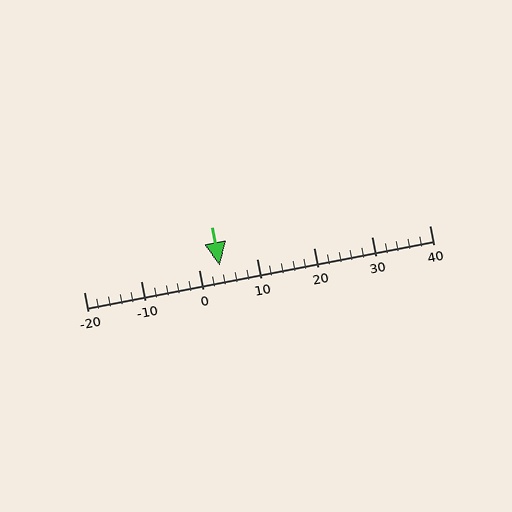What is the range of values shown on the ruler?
The ruler shows values from -20 to 40.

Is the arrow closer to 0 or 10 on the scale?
The arrow is closer to 0.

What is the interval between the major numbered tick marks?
The major tick marks are spaced 10 units apart.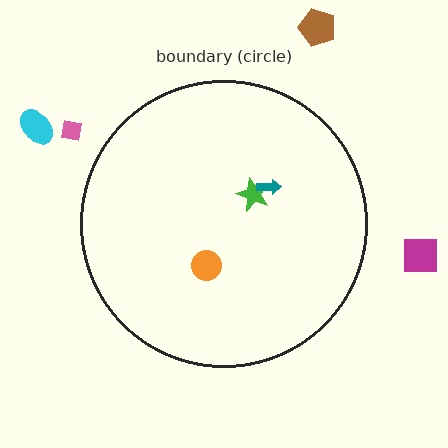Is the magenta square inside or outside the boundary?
Outside.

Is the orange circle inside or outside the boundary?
Inside.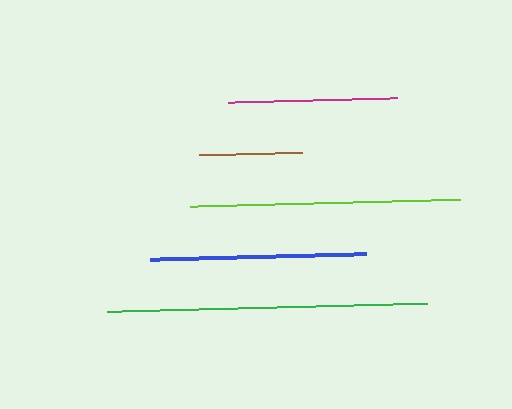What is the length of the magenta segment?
The magenta segment is approximately 169 pixels long.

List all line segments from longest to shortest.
From longest to shortest: green, lime, blue, magenta, brown.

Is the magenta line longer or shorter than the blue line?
The blue line is longer than the magenta line.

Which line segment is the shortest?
The brown line is the shortest at approximately 103 pixels.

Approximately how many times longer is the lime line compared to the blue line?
The lime line is approximately 1.2 times the length of the blue line.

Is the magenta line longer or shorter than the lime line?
The lime line is longer than the magenta line.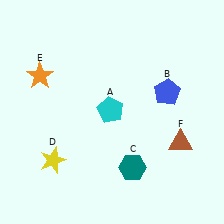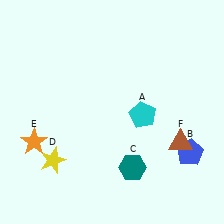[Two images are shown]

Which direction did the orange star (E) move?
The orange star (E) moved down.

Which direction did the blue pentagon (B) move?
The blue pentagon (B) moved down.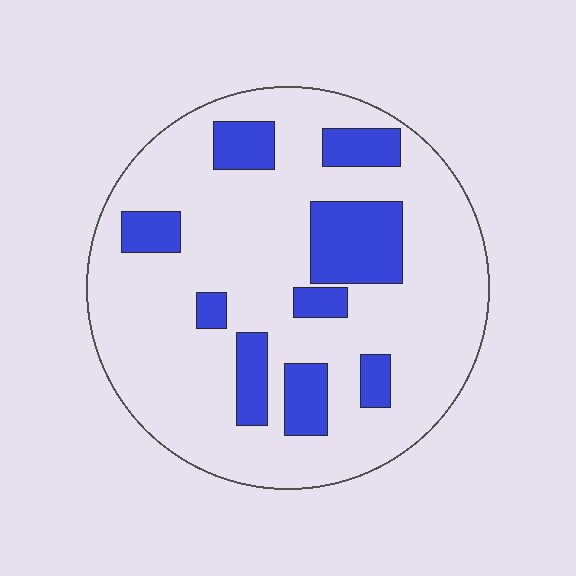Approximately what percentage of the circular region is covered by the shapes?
Approximately 20%.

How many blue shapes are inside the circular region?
9.